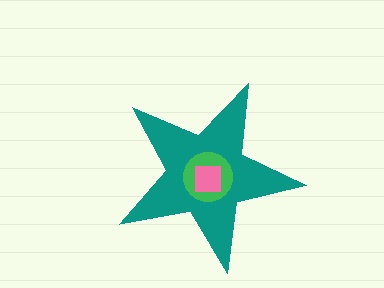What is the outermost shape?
The teal star.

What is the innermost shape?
The pink square.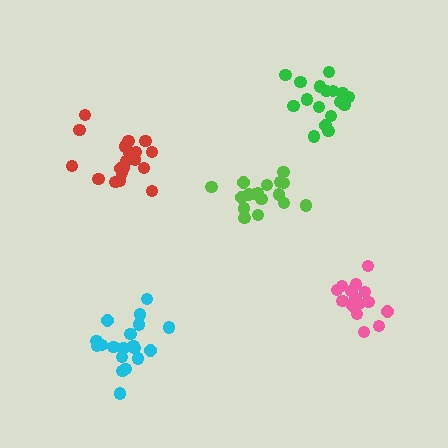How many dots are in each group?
Group 1: 20 dots, Group 2: 17 dots, Group 3: 20 dots, Group 4: 15 dots, Group 5: 17 dots (89 total).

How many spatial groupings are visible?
There are 5 spatial groupings.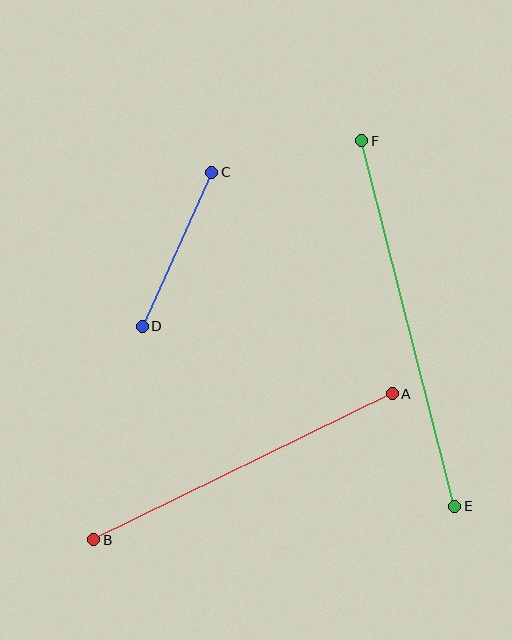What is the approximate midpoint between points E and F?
The midpoint is at approximately (408, 324) pixels.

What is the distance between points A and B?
The distance is approximately 332 pixels.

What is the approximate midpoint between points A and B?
The midpoint is at approximately (243, 467) pixels.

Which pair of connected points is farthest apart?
Points E and F are farthest apart.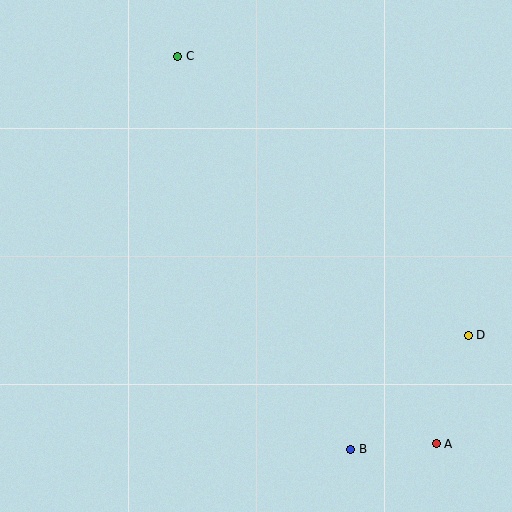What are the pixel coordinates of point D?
Point D is at (468, 335).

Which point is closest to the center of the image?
Point C at (177, 56) is closest to the center.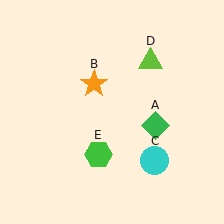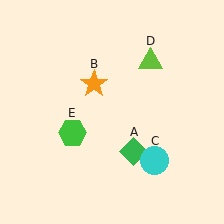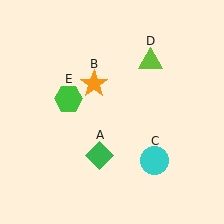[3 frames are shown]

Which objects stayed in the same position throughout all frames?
Orange star (object B) and cyan circle (object C) and lime triangle (object D) remained stationary.